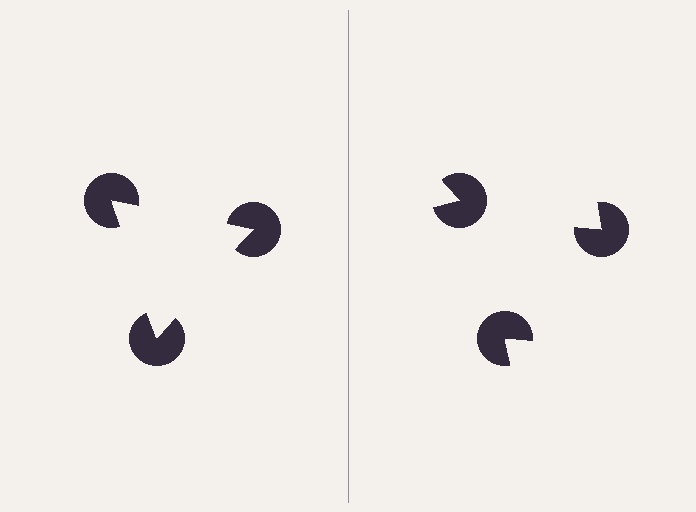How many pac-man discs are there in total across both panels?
6 — 3 on each side.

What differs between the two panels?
The pac-man discs are positioned identically on both sides; only the wedge orientations differ. On the left they align to a triangle; on the right they are misaligned.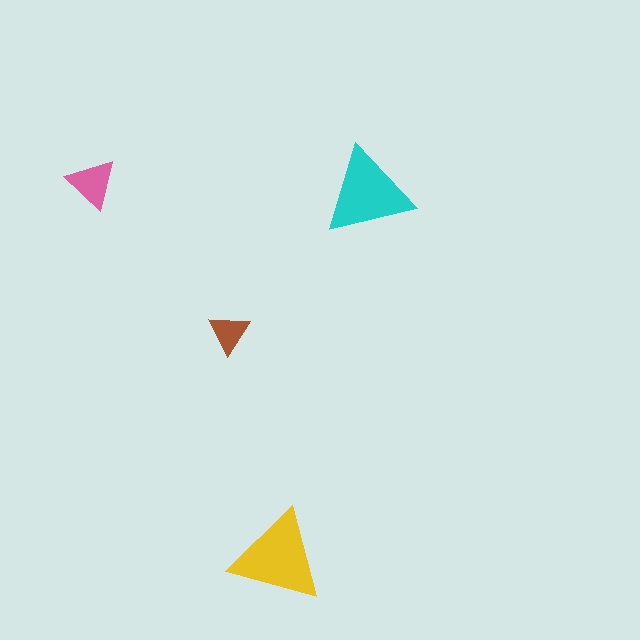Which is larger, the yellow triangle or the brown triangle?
The yellow one.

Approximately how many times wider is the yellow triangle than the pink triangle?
About 2 times wider.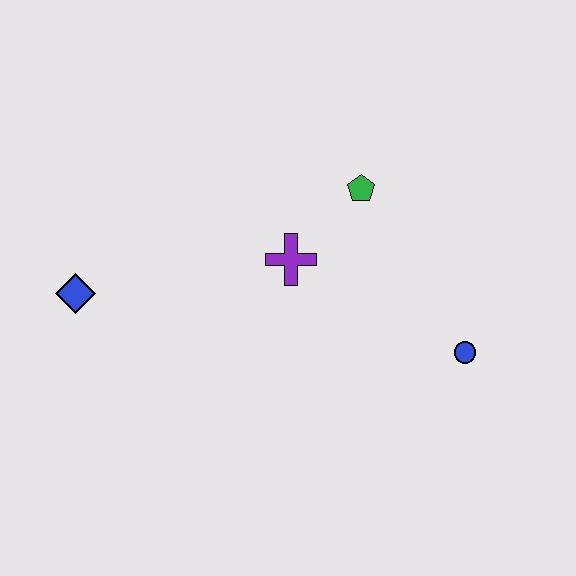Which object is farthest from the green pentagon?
The blue diamond is farthest from the green pentagon.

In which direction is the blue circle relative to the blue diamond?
The blue circle is to the right of the blue diamond.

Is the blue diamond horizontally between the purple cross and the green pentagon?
No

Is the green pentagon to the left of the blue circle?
Yes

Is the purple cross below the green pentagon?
Yes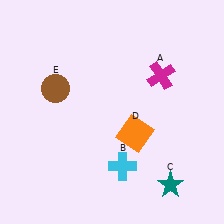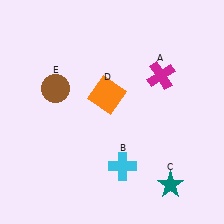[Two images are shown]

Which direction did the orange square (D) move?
The orange square (D) moved up.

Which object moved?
The orange square (D) moved up.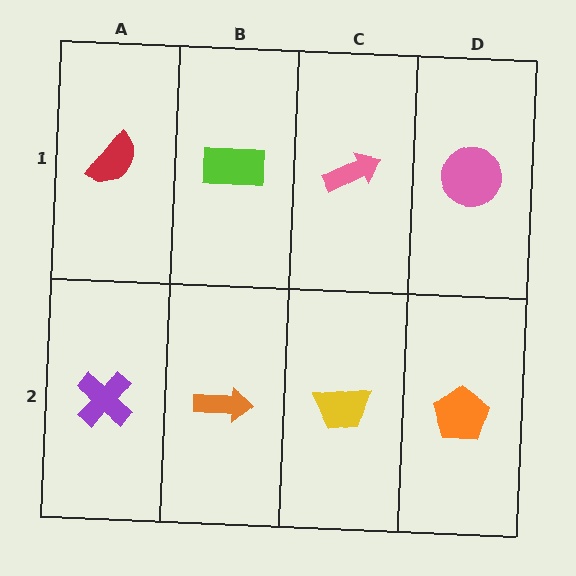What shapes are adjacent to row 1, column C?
A yellow trapezoid (row 2, column C), a lime rectangle (row 1, column B), a pink circle (row 1, column D).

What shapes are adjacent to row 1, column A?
A purple cross (row 2, column A), a lime rectangle (row 1, column B).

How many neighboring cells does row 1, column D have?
2.